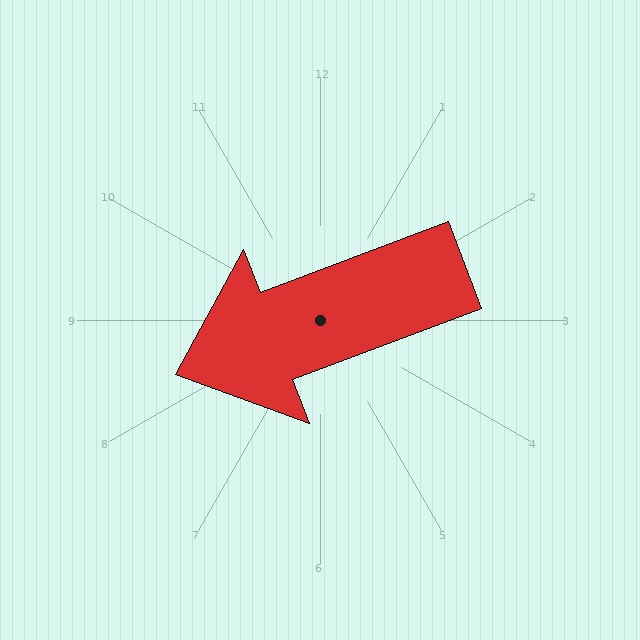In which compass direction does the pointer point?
West.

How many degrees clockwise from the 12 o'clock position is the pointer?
Approximately 249 degrees.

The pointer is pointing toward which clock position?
Roughly 8 o'clock.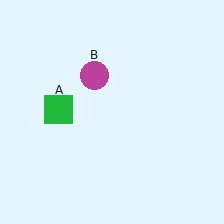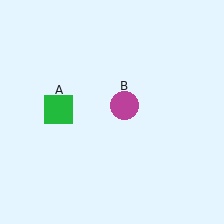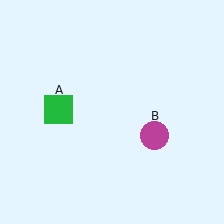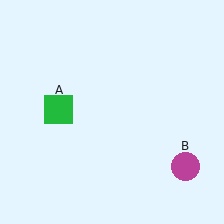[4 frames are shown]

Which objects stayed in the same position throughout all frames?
Green square (object A) remained stationary.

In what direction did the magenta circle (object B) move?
The magenta circle (object B) moved down and to the right.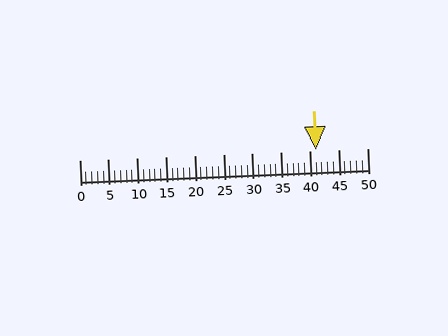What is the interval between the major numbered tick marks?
The major tick marks are spaced 5 units apart.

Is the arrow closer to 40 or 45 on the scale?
The arrow is closer to 40.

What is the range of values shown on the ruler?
The ruler shows values from 0 to 50.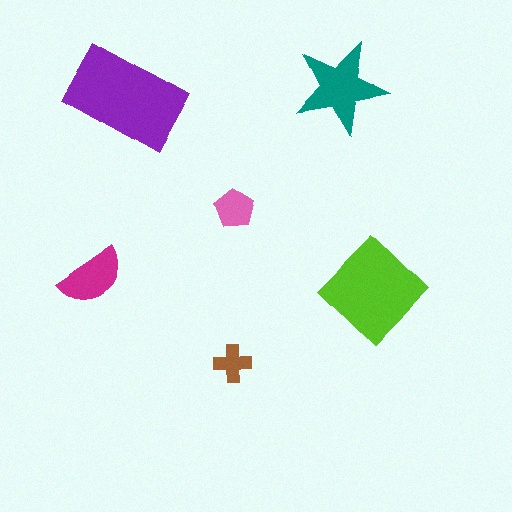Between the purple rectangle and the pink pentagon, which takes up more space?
The purple rectangle.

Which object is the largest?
The purple rectangle.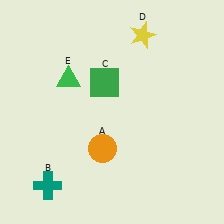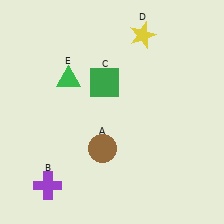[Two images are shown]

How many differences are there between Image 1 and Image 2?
There are 2 differences between the two images.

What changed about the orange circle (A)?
In Image 1, A is orange. In Image 2, it changed to brown.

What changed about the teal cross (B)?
In Image 1, B is teal. In Image 2, it changed to purple.